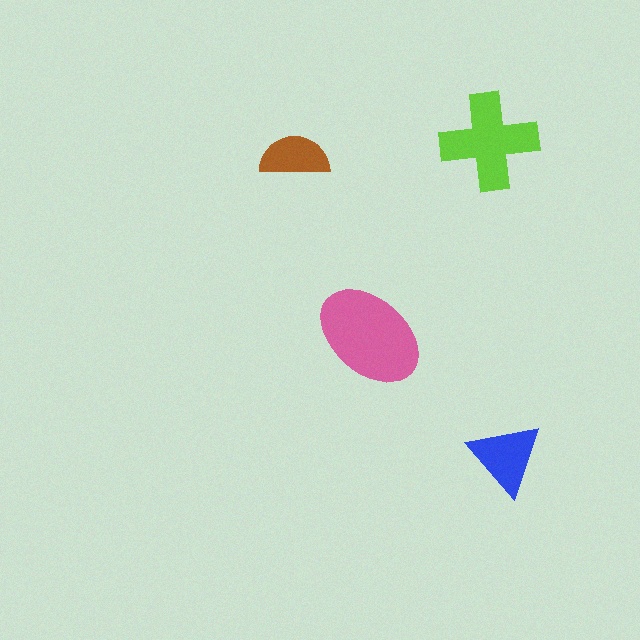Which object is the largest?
The pink ellipse.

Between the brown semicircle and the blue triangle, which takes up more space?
The blue triangle.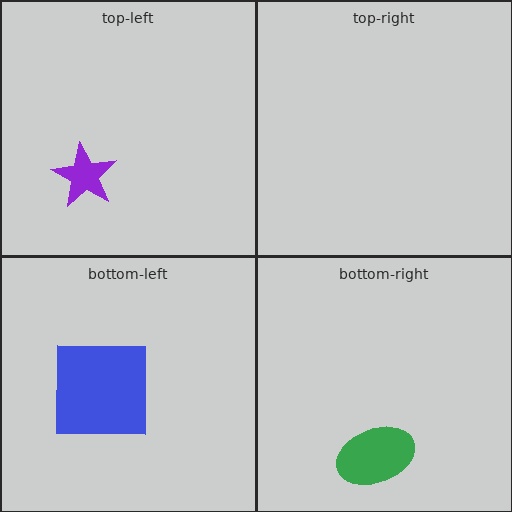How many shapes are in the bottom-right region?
1.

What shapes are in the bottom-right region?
The green ellipse.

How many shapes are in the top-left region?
1.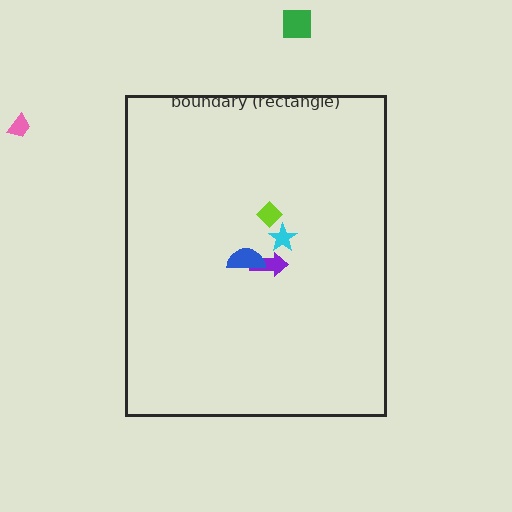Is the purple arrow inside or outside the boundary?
Inside.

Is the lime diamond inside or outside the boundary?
Inside.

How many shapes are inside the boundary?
4 inside, 2 outside.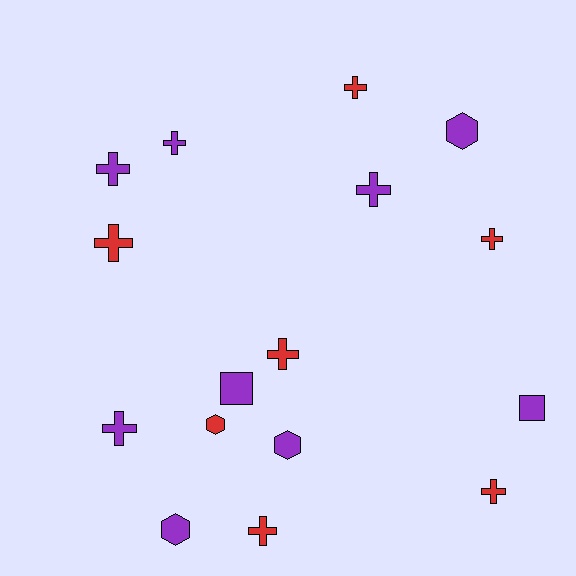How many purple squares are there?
There are 2 purple squares.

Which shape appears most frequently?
Cross, with 10 objects.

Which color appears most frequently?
Purple, with 9 objects.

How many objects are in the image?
There are 16 objects.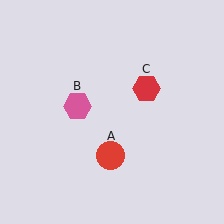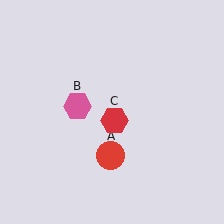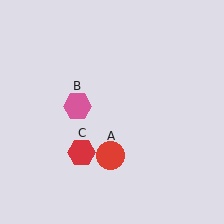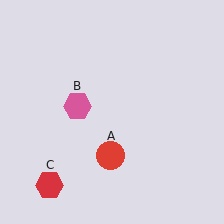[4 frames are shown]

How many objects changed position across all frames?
1 object changed position: red hexagon (object C).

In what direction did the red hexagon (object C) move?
The red hexagon (object C) moved down and to the left.